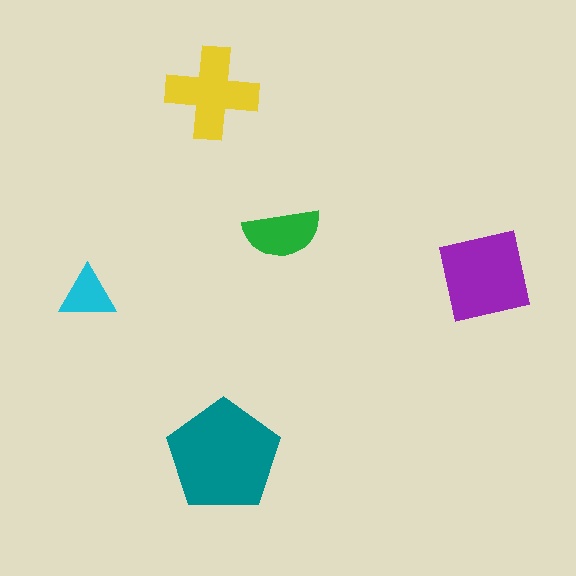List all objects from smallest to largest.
The cyan triangle, the green semicircle, the yellow cross, the purple square, the teal pentagon.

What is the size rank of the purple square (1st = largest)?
2nd.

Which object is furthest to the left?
The cyan triangle is leftmost.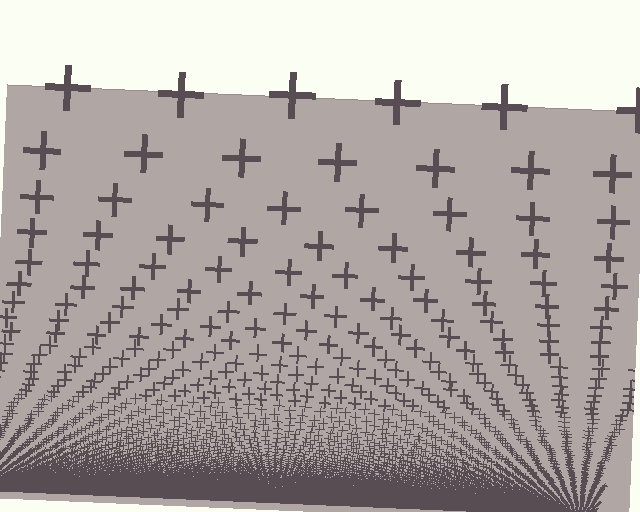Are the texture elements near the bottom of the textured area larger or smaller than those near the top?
Smaller. The gradient is inverted — elements near the bottom are smaller and denser.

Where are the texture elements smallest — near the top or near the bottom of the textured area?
Near the bottom.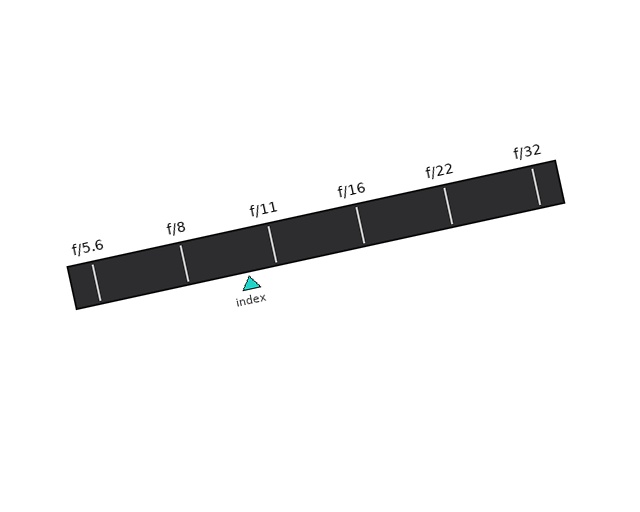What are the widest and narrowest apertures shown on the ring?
The widest aperture shown is f/5.6 and the narrowest is f/32.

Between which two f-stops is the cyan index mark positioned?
The index mark is between f/8 and f/11.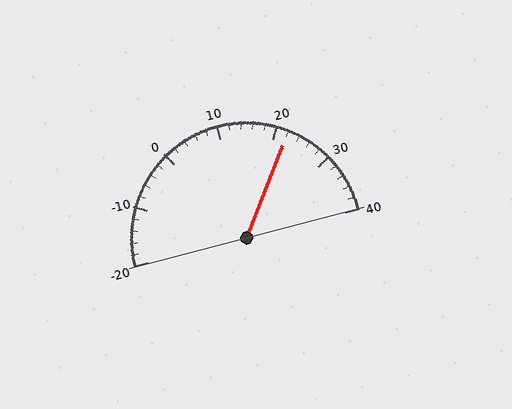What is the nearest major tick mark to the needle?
The nearest major tick mark is 20.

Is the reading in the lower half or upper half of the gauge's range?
The reading is in the upper half of the range (-20 to 40).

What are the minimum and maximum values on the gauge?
The gauge ranges from -20 to 40.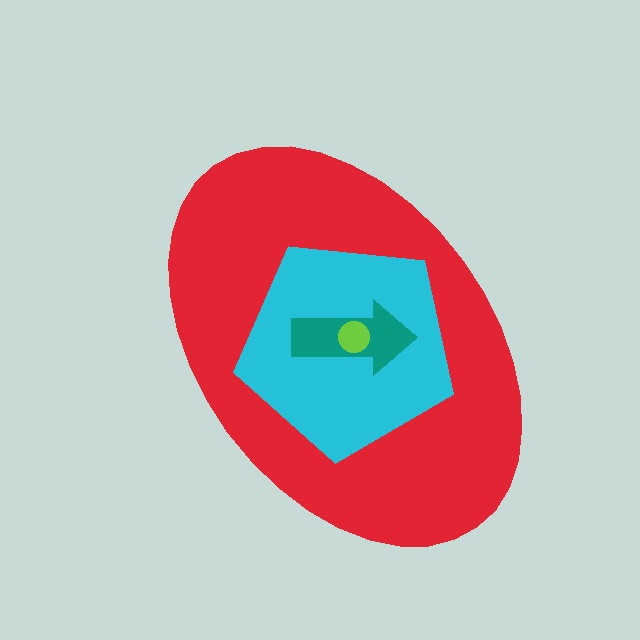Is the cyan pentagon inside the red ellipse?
Yes.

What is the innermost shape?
The lime circle.